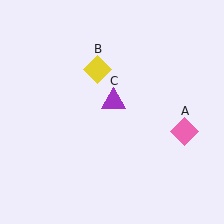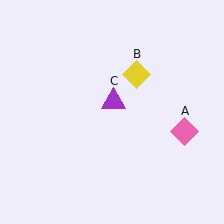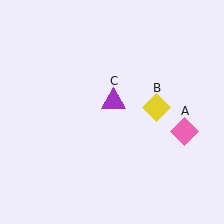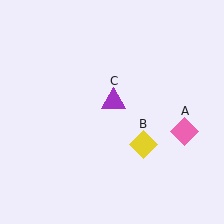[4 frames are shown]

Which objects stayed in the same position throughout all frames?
Pink diamond (object A) and purple triangle (object C) remained stationary.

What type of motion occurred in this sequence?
The yellow diamond (object B) rotated clockwise around the center of the scene.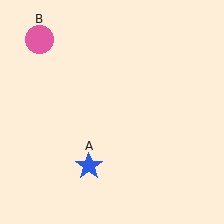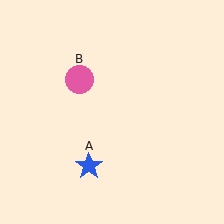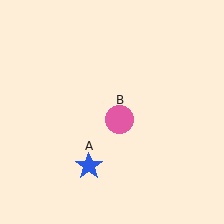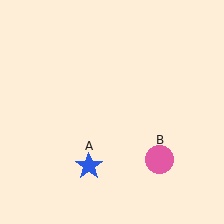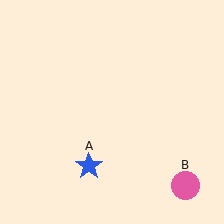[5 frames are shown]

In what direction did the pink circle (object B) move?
The pink circle (object B) moved down and to the right.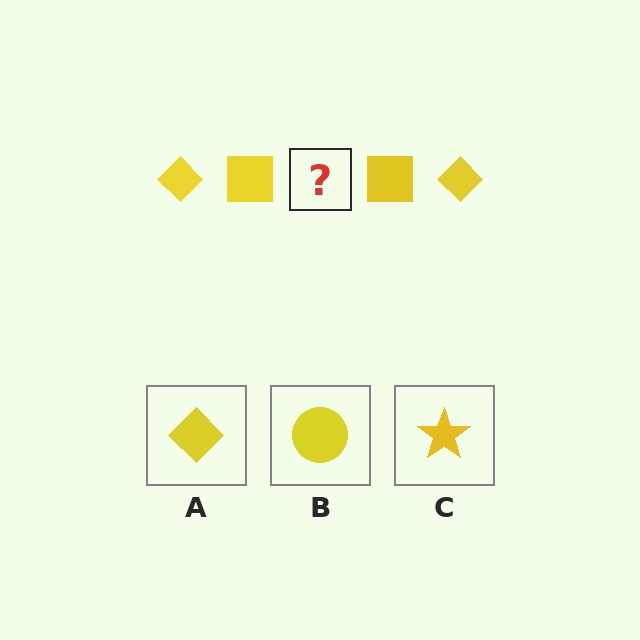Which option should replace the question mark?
Option A.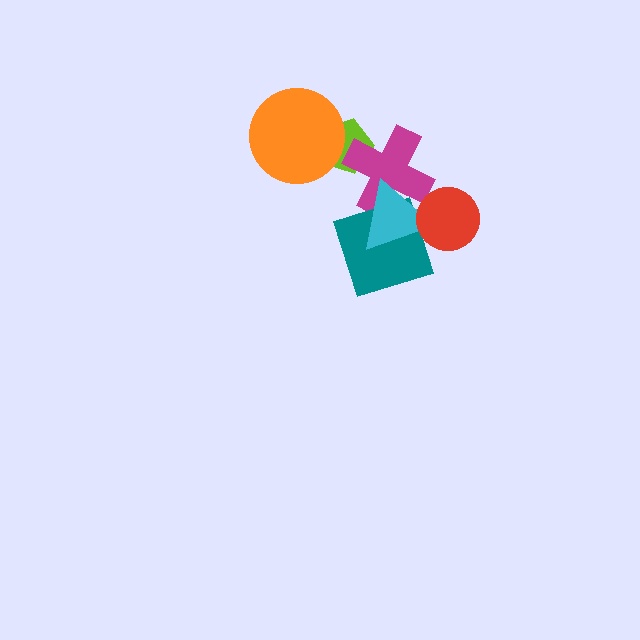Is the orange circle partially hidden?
No, no other shape covers it.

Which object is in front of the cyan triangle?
The red circle is in front of the cyan triangle.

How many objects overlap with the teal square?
2 objects overlap with the teal square.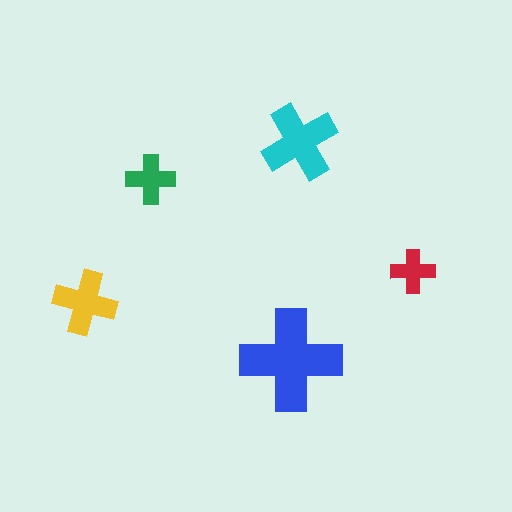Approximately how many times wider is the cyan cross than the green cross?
About 1.5 times wider.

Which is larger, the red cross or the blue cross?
The blue one.